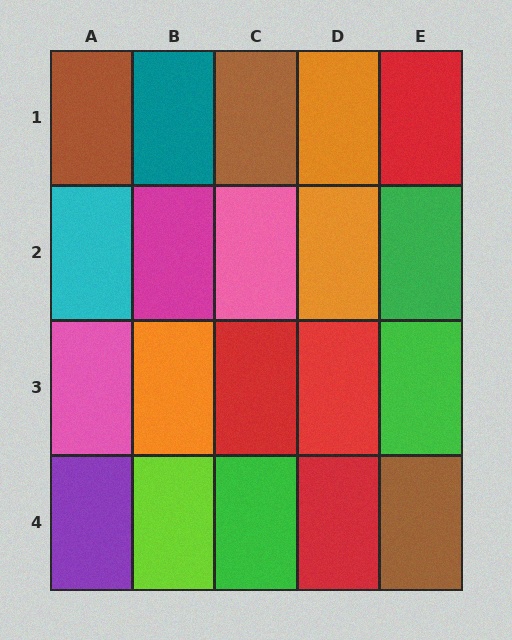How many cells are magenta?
1 cell is magenta.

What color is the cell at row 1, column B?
Teal.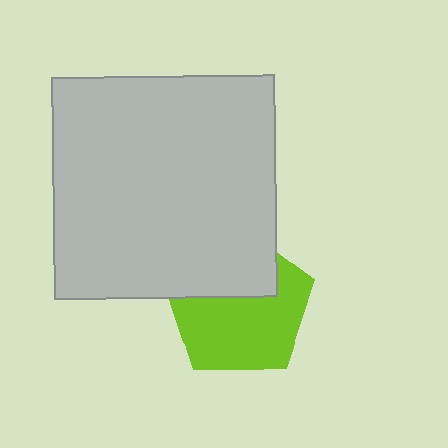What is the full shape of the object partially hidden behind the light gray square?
The partially hidden object is a lime pentagon.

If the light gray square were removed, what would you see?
You would see the complete lime pentagon.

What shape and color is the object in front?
The object in front is a light gray square.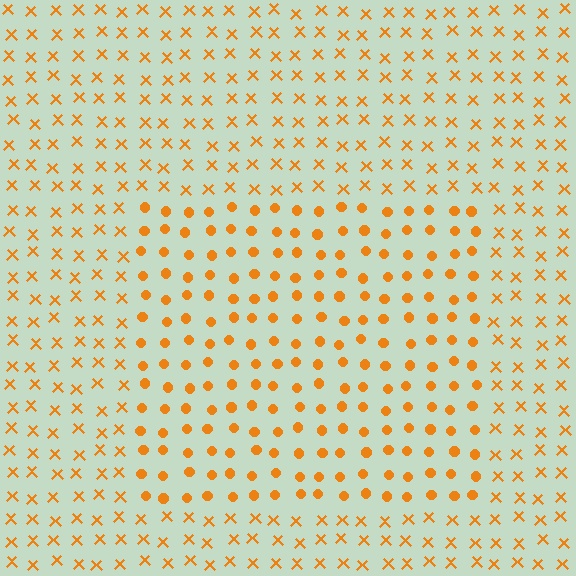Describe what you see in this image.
The image is filled with small orange elements arranged in a uniform grid. A rectangle-shaped region contains circles, while the surrounding area contains X marks. The boundary is defined purely by the change in element shape.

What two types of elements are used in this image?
The image uses circles inside the rectangle region and X marks outside it.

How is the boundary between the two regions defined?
The boundary is defined by a change in element shape: circles inside vs. X marks outside. All elements share the same color and spacing.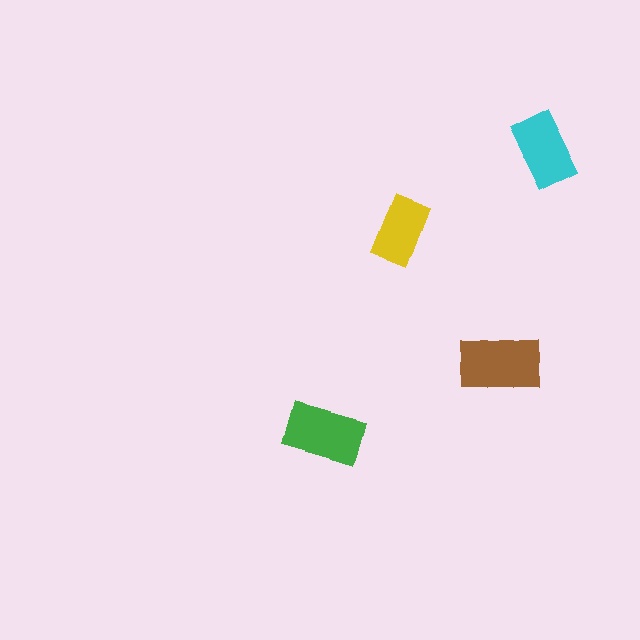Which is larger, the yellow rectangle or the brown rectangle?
The brown one.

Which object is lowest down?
The green rectangle is bottommost.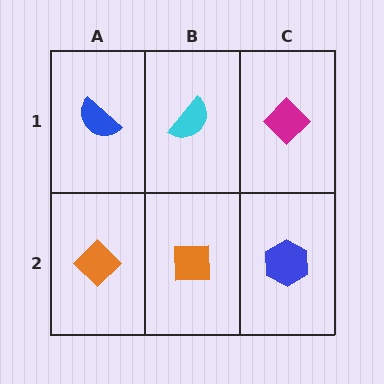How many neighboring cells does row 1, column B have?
3.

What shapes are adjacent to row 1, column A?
An orange diamond (row 2, column A), a cyan semicircle (row 1, column B).